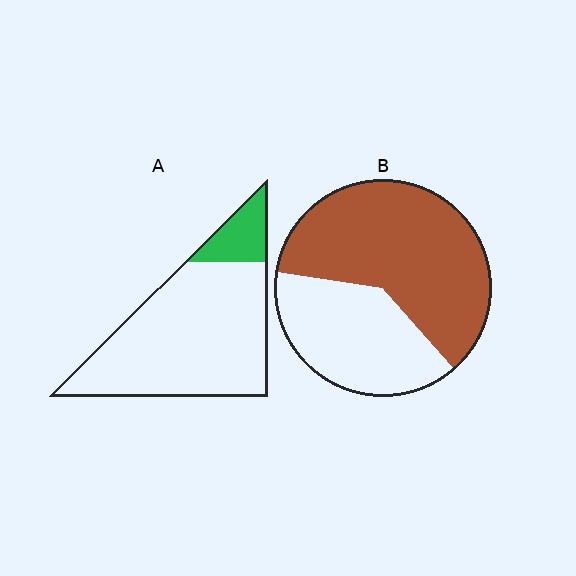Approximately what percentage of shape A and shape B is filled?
A is approximately 15% and B is approximately 60%.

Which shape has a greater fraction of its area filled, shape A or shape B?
Shape B.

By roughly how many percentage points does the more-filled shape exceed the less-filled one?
By roughly 45 percentage points (B over A).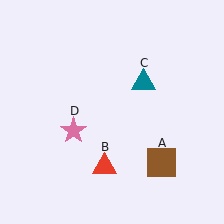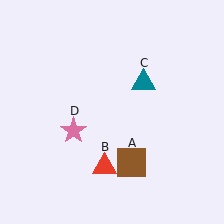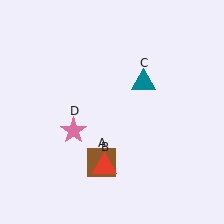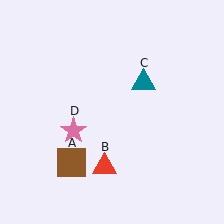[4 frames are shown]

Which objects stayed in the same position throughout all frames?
Red triangle (object B) and teal triangle (object C) and pink star (object D) remained stationary.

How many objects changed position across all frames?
1 object changed position: brown square (object A).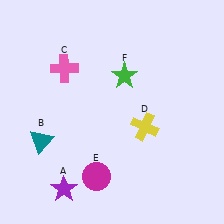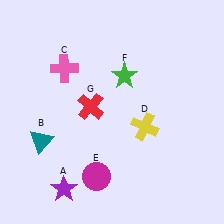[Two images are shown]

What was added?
A red cross (G) was added in Image 2.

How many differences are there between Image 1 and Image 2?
There is 1 difference between the two images.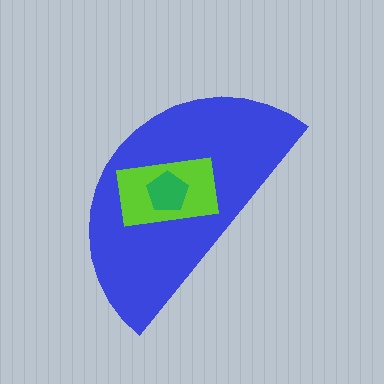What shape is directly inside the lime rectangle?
The green pentagon.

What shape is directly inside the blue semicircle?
The lime rectangle.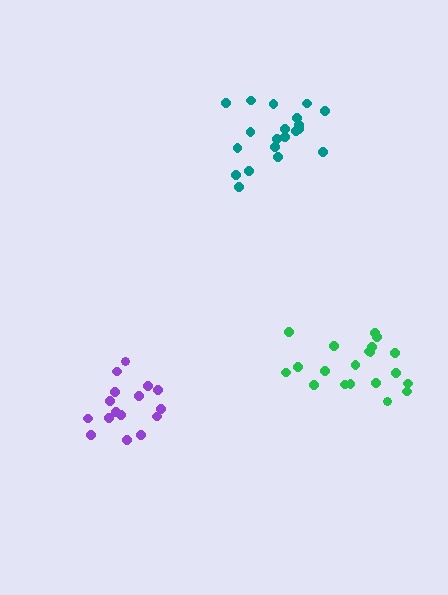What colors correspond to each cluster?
The clusters are colored: teal, green, purple.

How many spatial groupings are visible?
There are 3 spatial groupings.